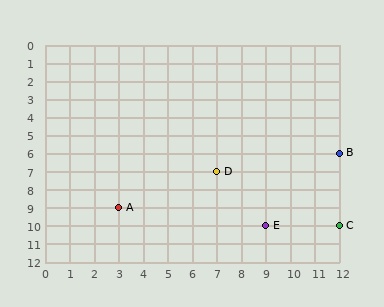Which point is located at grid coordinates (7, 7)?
Point D is at (7, 7).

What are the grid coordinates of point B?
Point B is at grid coordinates (12, 6).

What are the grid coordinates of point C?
Point C is at grid coordinates (12, 10).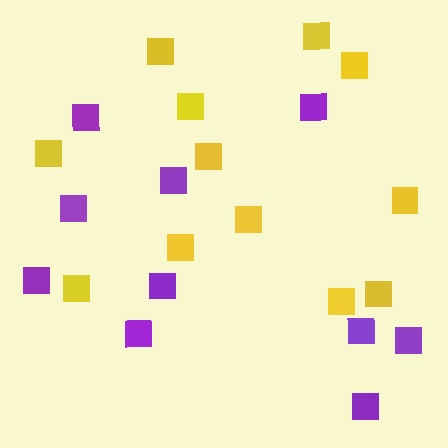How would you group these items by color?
There are 2 groups: one group of purple squares (10) and one group of yellow squares (12).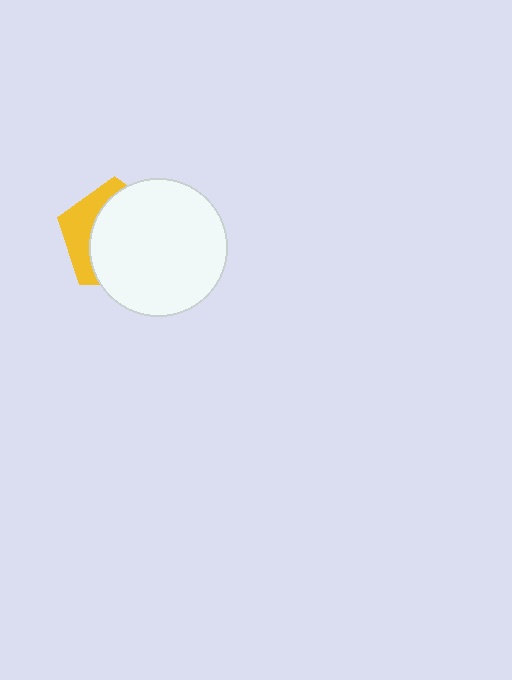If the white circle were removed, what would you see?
You would see the complete yellow pentagon.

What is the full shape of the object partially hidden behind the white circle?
The partially hidden object is a yellow pentagon.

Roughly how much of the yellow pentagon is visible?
A small part of it is visible (roughly 31%).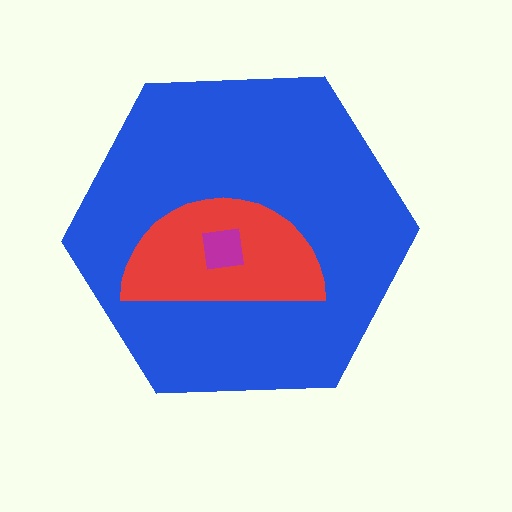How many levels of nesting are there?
3.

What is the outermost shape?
The blue hexagon.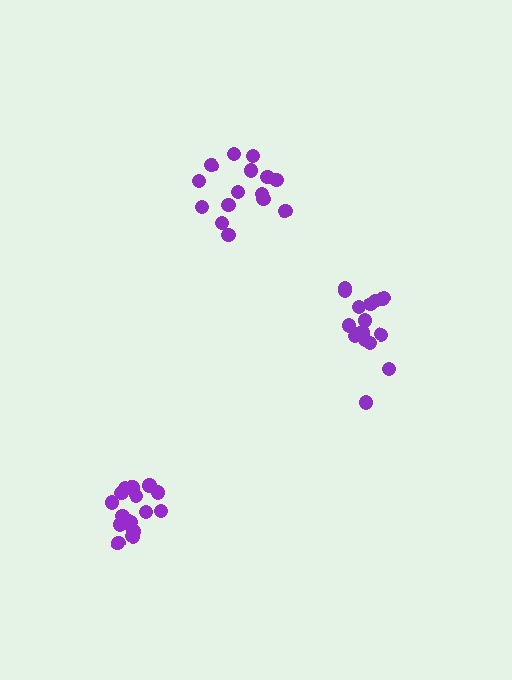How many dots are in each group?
Group 1: 17 dots, Group 2: 15 dots, Group 3: 16 dots (48 total).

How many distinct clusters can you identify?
There are 3 distinct clusters.